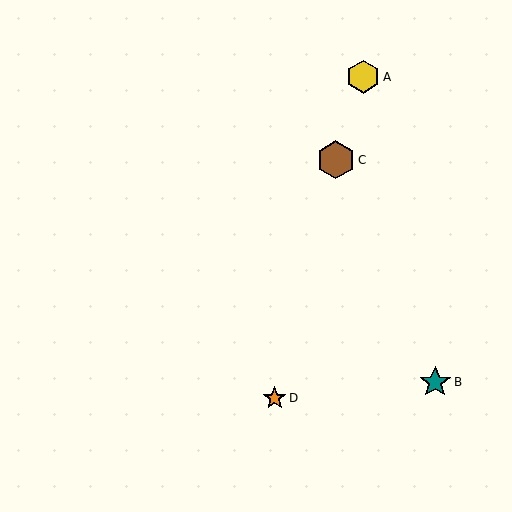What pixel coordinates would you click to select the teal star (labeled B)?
Click at (435, 382) to select the teal star B.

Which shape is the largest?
The brown hexagon (labeled C) is the largest.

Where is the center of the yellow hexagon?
The center of the yellow hexagon is at (363, 77).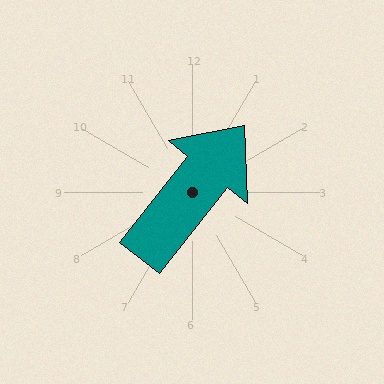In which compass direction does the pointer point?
Northeast.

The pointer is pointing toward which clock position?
Roughly 1 o'clock.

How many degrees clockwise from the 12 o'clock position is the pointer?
Approximately 38 degrees.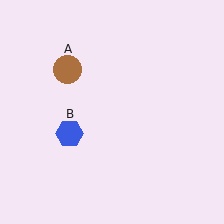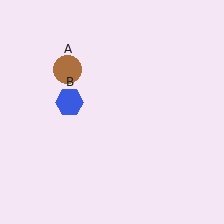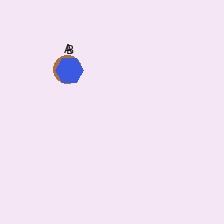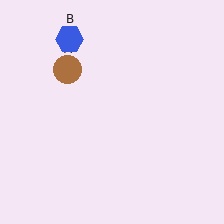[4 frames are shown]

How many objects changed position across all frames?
1 object changed position: blue hexagon (object B).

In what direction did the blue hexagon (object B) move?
The blue hexagon (object B) moved up.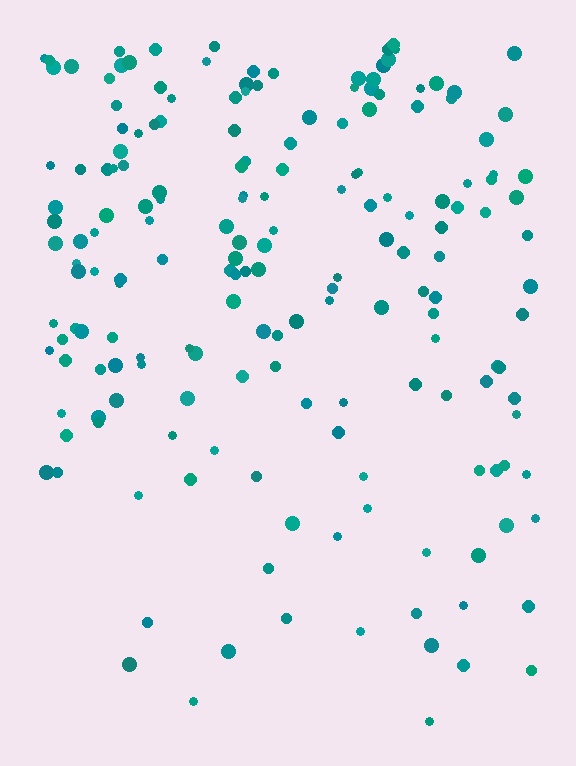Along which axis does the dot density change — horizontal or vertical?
Vertical.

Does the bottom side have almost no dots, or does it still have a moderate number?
Still a moderate number, just noticeably fewer than the top.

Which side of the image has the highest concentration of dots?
The top.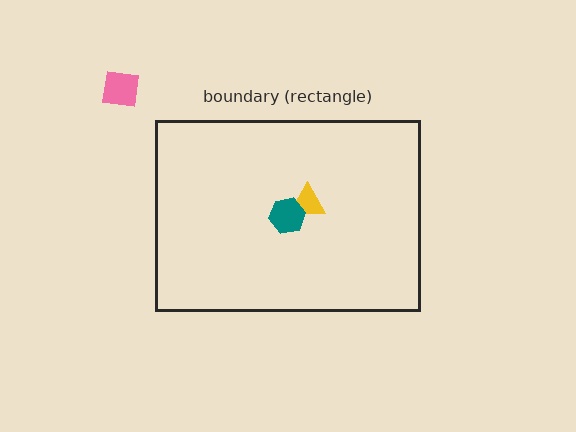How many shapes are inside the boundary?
2 inside, 1 outside.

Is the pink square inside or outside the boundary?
Outside.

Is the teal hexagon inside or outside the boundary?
Inside.